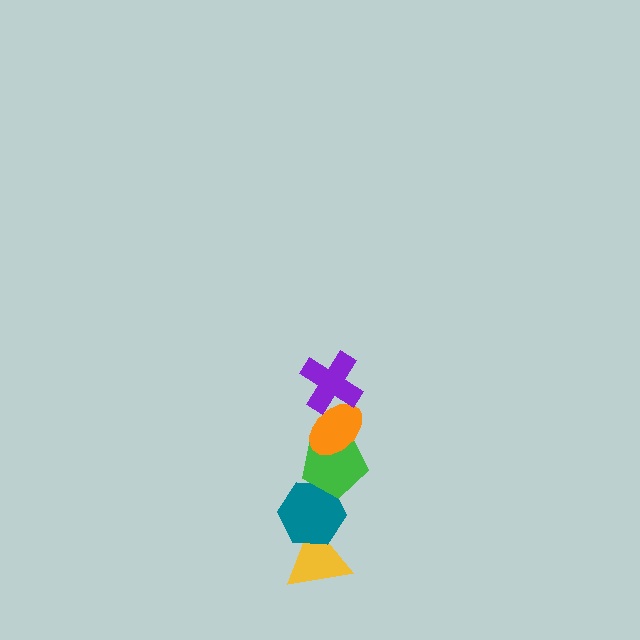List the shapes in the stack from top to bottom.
From top to bottom: the purple cross, the orange ellipse, the green pentagon, the teal hexagon, the yellow triangle.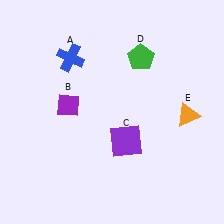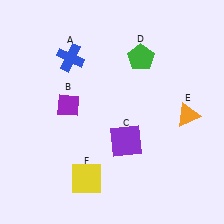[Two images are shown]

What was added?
A yellow square (F) was added in Image 2.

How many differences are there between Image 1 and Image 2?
There is 1 difference between the two images.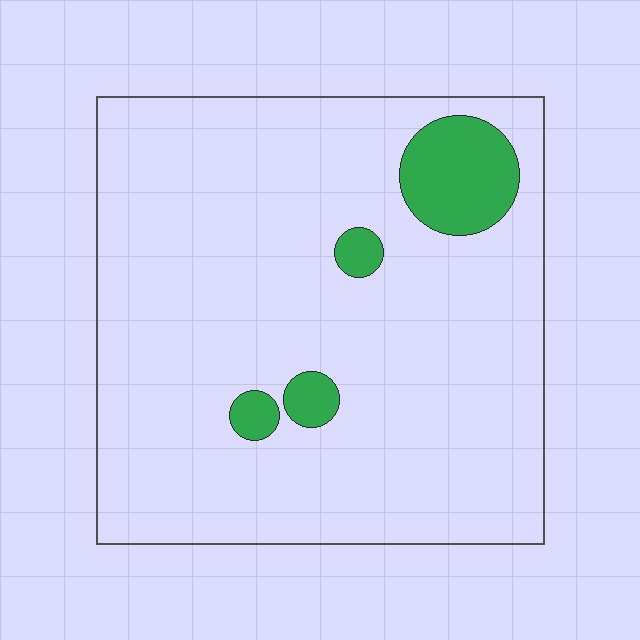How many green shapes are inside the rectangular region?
4.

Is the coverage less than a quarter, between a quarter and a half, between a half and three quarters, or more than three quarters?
Less than a quarter.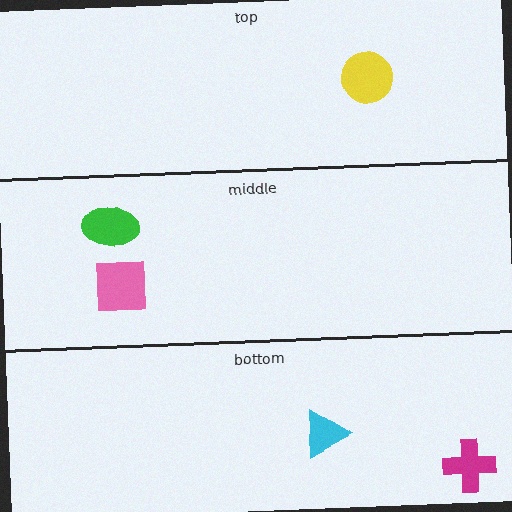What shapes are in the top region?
The yellow circle.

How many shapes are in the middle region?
2.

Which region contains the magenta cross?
The bottom region.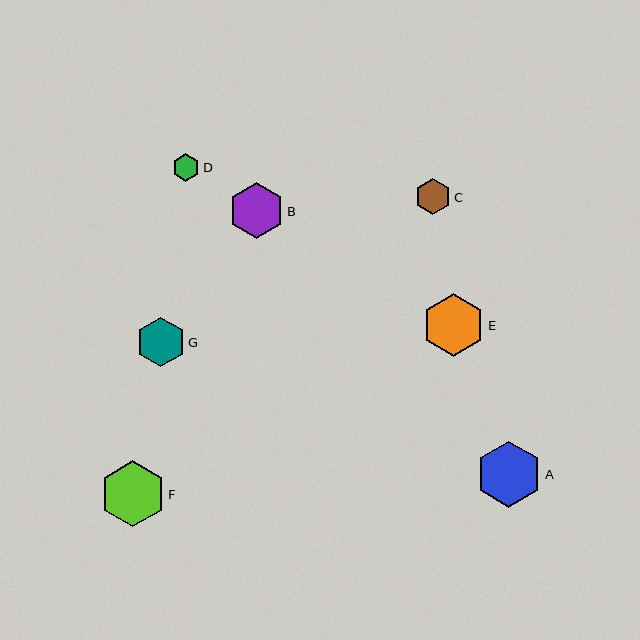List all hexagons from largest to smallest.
From largest to smallest: A, F, E, B, G, C, D.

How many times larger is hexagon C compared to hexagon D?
Hexagon C is approximately 1.3 times the size of hexagon D.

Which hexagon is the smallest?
Hexagon D is the smallest with a size of approximately 27 pixels.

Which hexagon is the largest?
Hexagon A is the largest with a size of approximately 66 pixels.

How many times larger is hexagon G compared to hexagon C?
Hexagon G is approximately 1.4 times the size of hexagon C.